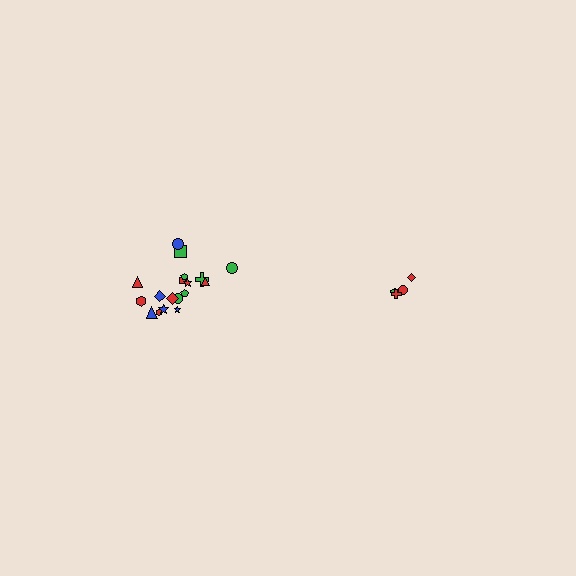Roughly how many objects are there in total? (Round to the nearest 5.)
Roughly 20 objects in total.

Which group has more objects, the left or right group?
The left group.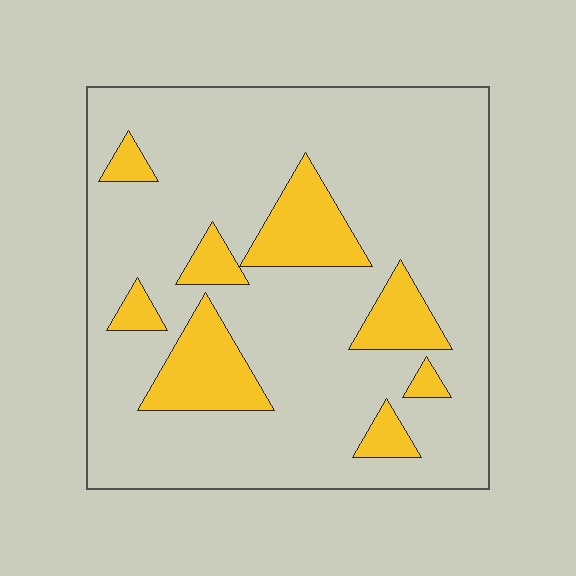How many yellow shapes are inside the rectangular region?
8.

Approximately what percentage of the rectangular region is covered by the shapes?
Approximately 20%.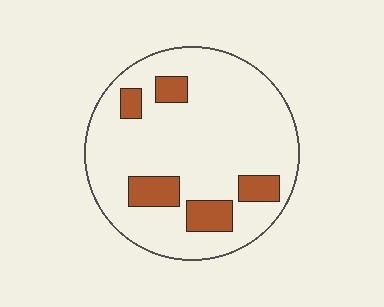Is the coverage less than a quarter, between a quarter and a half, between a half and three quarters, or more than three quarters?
Less than a quarter.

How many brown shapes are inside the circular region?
5.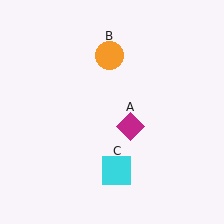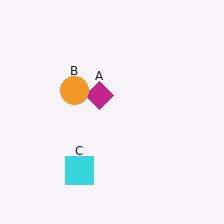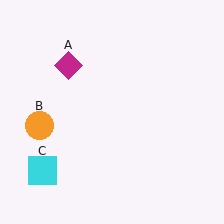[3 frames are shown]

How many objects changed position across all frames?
3 objects changed position: magenta diamond (object A), orange circle (object B), cyan square (object C).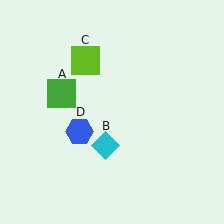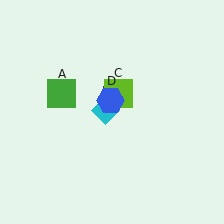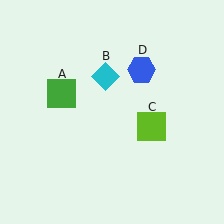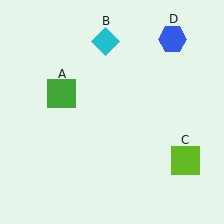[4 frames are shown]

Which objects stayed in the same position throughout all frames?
Green square (object A) remained stationary.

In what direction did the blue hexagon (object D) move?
The blue hexagon (object D) moved up and to the right.